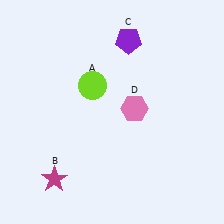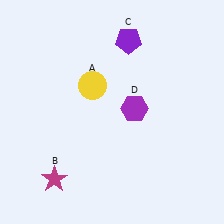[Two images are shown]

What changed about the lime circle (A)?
In Image 1, A is lime. In Image 2, it changed to yellow.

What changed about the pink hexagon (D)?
In Image 1, D is pink. In Image 2, it changed to purple.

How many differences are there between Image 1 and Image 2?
There are 2 differences between the two images.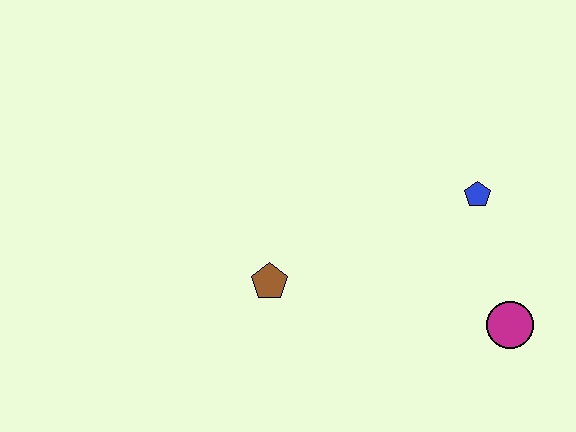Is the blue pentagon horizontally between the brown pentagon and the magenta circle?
Yes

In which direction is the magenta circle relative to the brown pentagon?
The magenta circle is to the right of the brown pentagon.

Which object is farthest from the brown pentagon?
The magenta circle is farthest from the brown pentagon.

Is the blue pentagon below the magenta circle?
No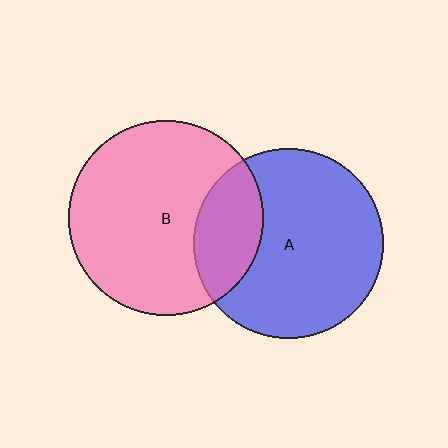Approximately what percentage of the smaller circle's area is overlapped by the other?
Approximately 25%.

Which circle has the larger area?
Circle B (pink).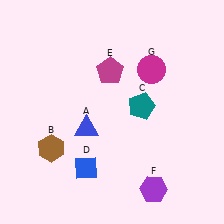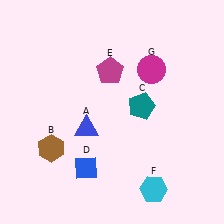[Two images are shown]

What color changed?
The hexagon (F) changed from purple in Image 1 to cyan in Image 2.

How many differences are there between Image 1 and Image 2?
There is 1 difference between the two images.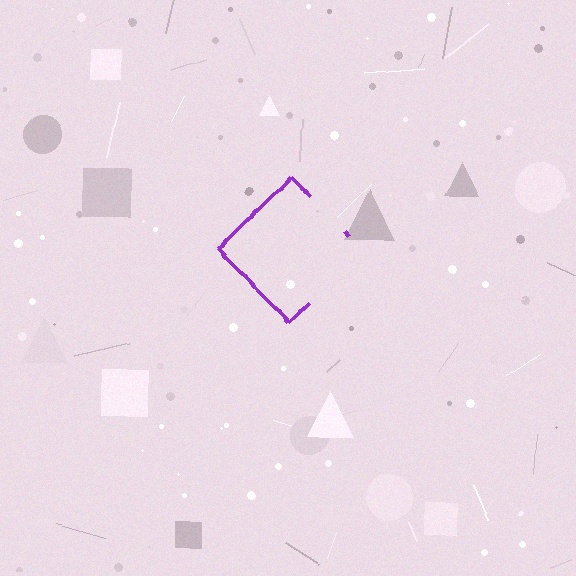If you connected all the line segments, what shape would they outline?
They would outline a diamond.